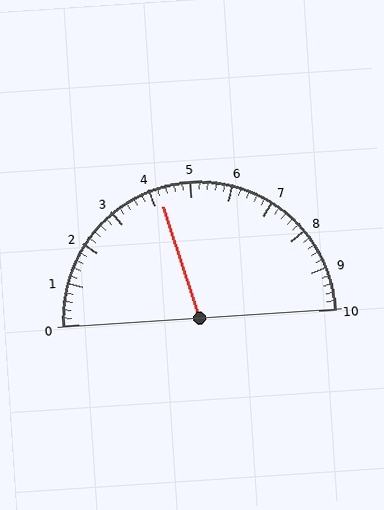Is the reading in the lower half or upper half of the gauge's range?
The reading is in the lower half of the range (0 to 10).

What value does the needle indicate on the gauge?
The needle indicates approximately 4.2.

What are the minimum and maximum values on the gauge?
The gauge ranges from 0 to 10.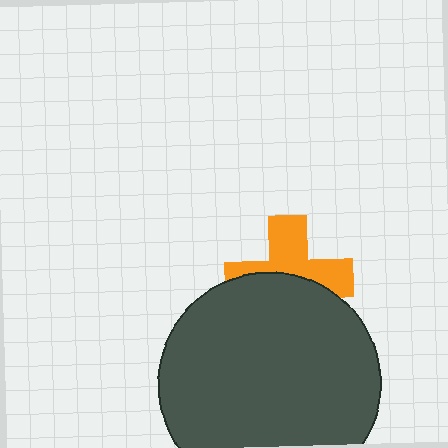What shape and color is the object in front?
The object in front is a dark gray circle.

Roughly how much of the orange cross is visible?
About half of it is visible (roughly 50%).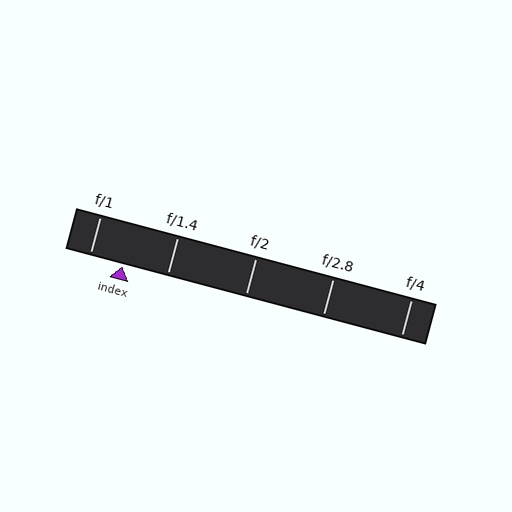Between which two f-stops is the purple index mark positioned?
The index mark is between f/1 and f/1.4.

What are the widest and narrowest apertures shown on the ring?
The widest aperture shown is f/1 and the narrowest is f/4.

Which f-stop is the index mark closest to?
The index mark is closest to f/1.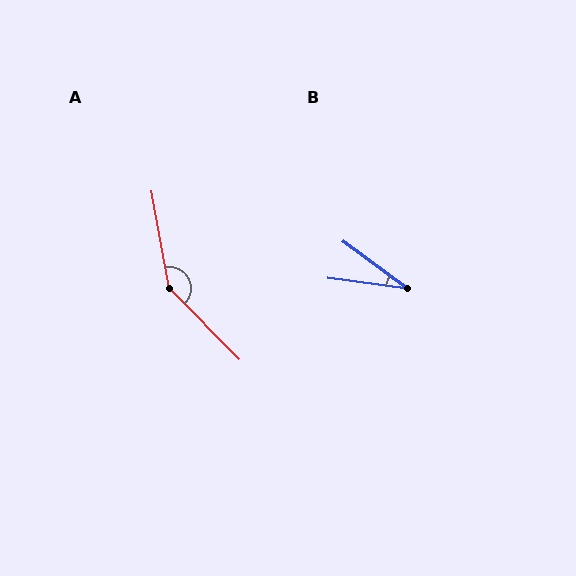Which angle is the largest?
A, at approximately 146 degrees.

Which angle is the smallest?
B, at approximately 29 degrees.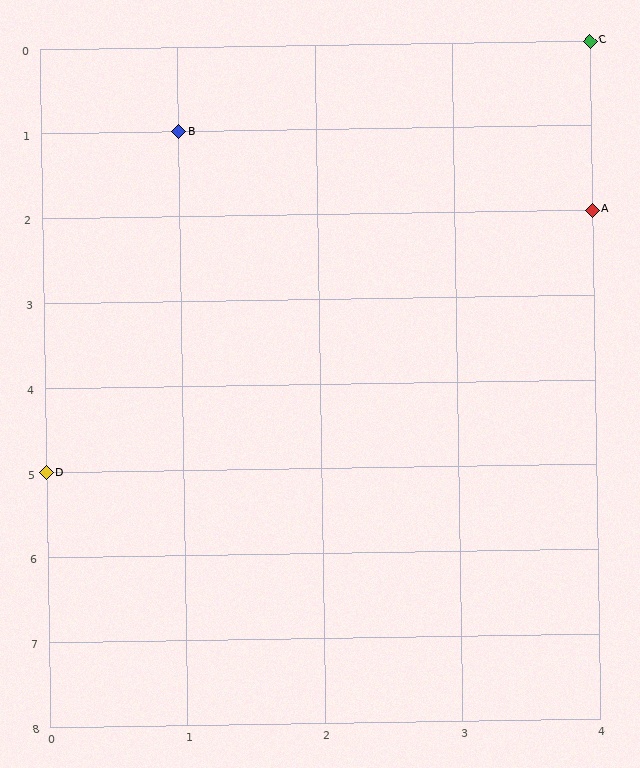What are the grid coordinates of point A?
Point A is at grid coordinates (4, 2).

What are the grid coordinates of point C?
Point C is at grid coordinates (4, 0).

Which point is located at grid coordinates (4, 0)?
Point C is at (4, 0).